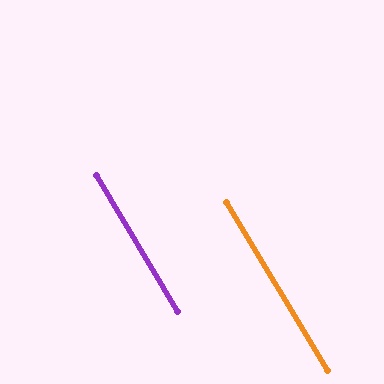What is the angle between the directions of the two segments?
Approximately 0 degrees.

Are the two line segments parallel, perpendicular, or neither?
Parallel — their directions differ by only 0.1°.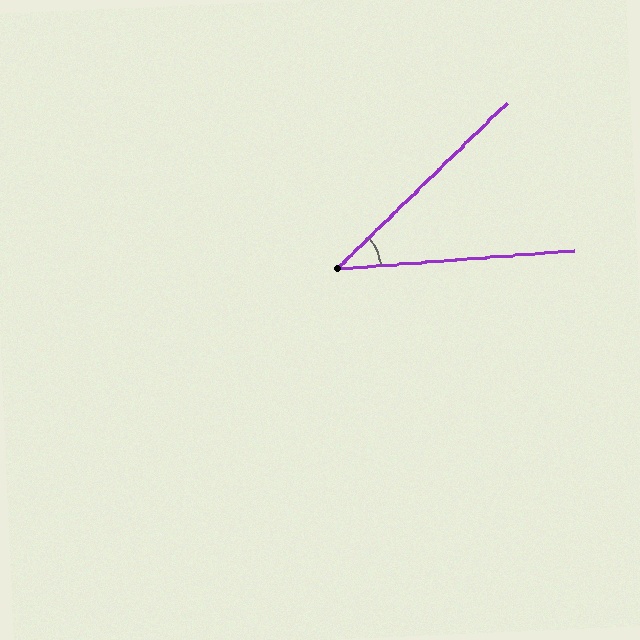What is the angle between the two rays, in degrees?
Approximately 40 degrees.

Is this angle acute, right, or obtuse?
It is acute.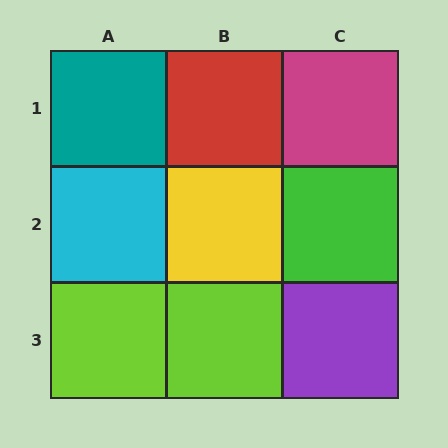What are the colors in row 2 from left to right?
Cyan, yellow, green.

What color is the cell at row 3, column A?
Lime.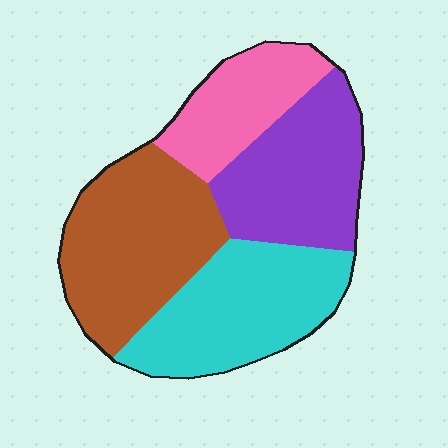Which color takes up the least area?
Pink, at roughly 15%.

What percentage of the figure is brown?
Brown takes up between a quarter and a half of the figure.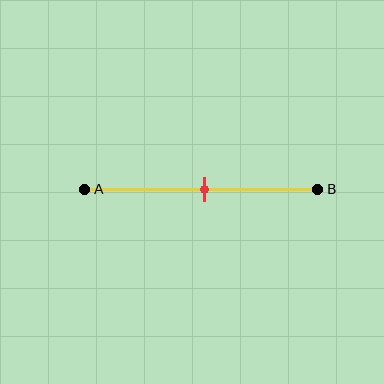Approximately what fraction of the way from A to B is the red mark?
The red mark is approximately 50% of the way from A to B.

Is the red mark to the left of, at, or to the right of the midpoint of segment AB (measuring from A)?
The red mark is approximately at the midpoint of segment AB.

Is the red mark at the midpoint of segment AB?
Yes, the mark is approximately at the midpoint.